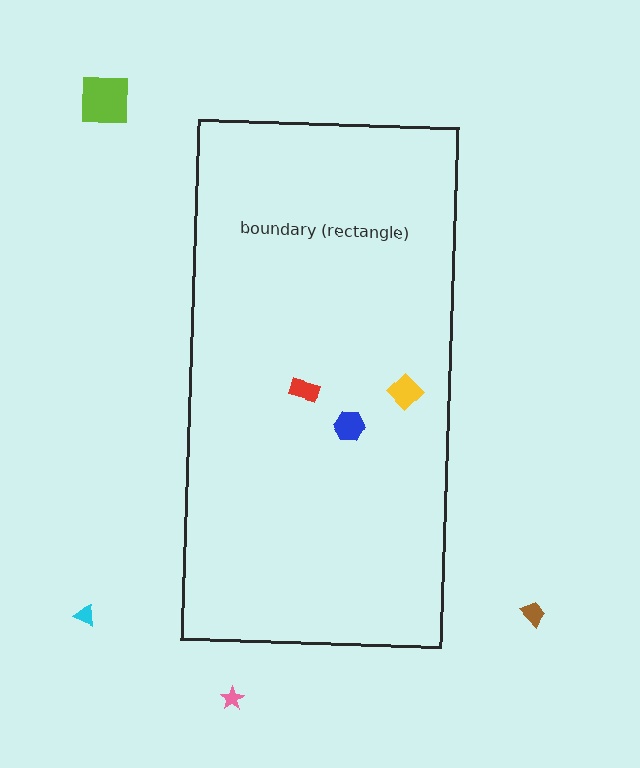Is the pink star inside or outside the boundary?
Outside.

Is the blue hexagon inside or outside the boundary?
Inside.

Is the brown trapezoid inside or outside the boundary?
Outside.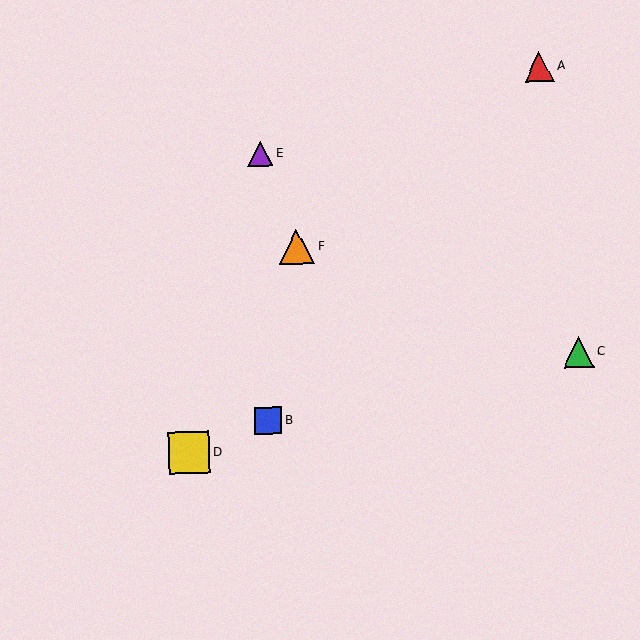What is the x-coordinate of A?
Object A is at x≈539.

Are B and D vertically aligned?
No, B is at x≈268 and D is at x≈189.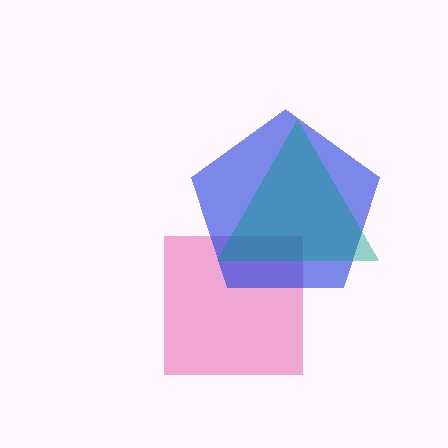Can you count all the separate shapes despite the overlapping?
Yes, there are 3 separate shapes.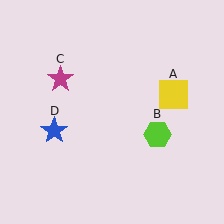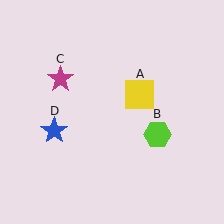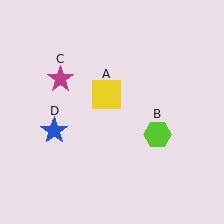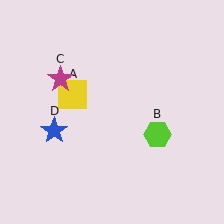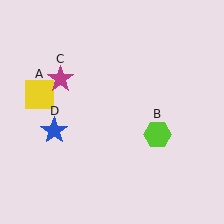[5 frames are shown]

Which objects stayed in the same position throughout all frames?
Lime hexagon (object B) and magenta star (object C) and blue star (object D) remained stationary.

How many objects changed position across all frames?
1 object changed position: yellow square (object A).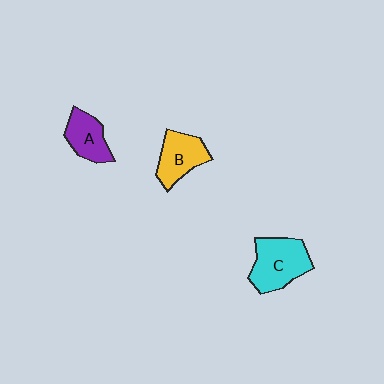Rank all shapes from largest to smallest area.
From largest to smallest: C (cyan), B (yellow), A (purple).